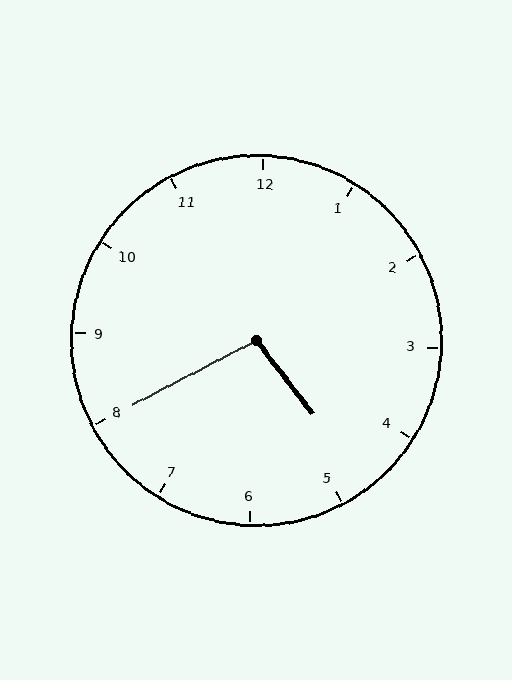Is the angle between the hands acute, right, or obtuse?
It is obtuse.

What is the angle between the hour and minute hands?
Approximately 100 degrees.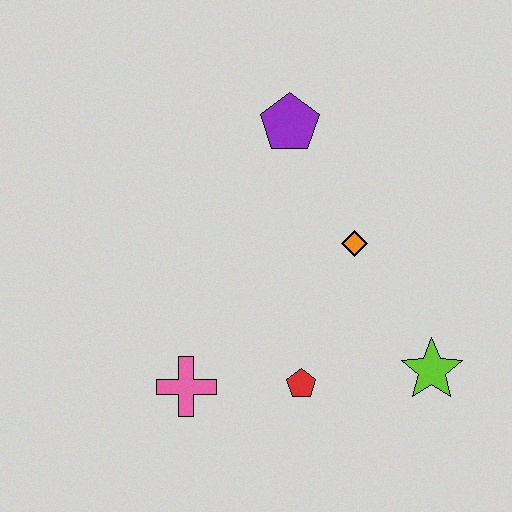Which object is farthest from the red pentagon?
The purple pentagon is farthest from the red pentagon.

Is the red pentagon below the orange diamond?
Yes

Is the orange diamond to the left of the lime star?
Yes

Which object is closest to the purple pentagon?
The orange diamond is closest to the purple pentagon.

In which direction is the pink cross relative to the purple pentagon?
The pink cross is below the purple pentagon.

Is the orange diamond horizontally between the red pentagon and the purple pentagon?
No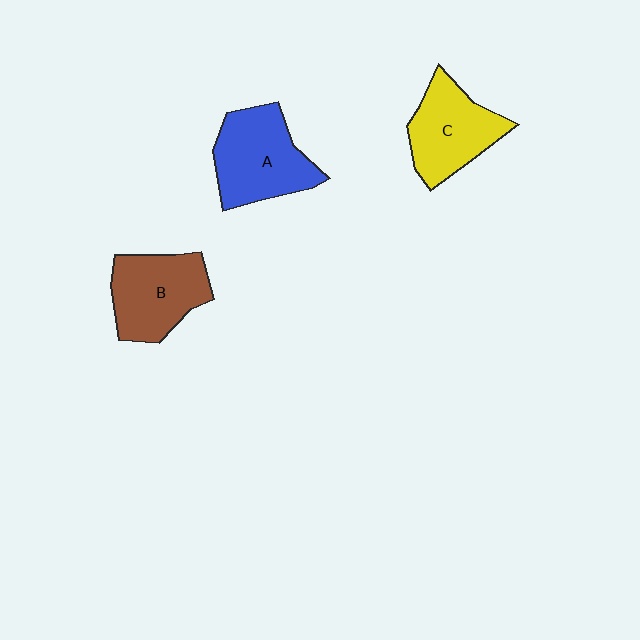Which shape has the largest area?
Shape A (blue).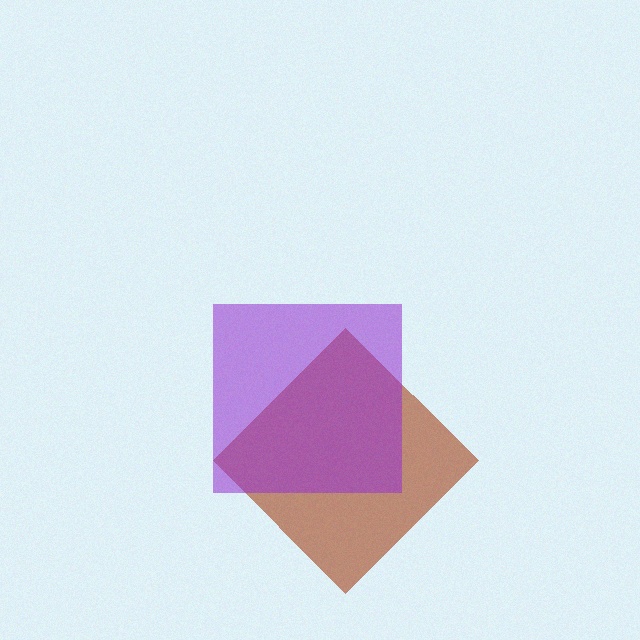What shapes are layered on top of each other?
The layered shapes are: a brown diamond, a purple square.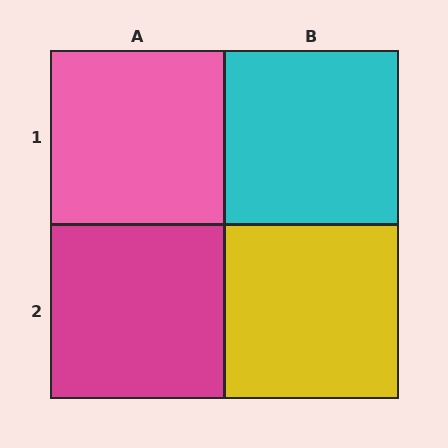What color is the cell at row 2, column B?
Yellow.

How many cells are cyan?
1 cell is cyan.